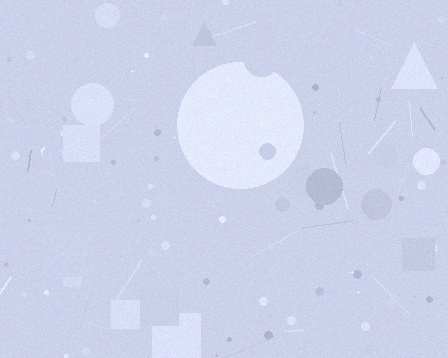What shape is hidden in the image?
A circle is hidden in the image.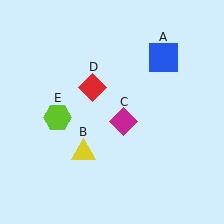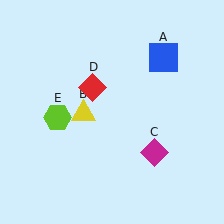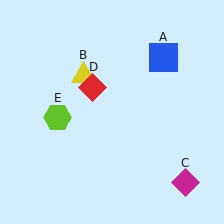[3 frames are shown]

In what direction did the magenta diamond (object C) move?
The magenta diamond (object C) moved down and to the right.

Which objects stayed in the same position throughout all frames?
Blue square (object A) and red diamond (object D) and lime hexagon (object E) remained stationary.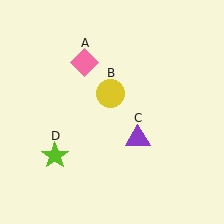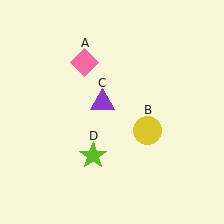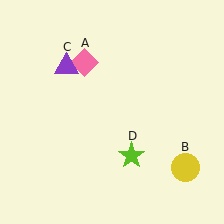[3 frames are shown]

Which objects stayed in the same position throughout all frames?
Pink diamond (object A) remained stationary.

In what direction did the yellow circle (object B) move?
The yellow circle (object B) moved down and to the right.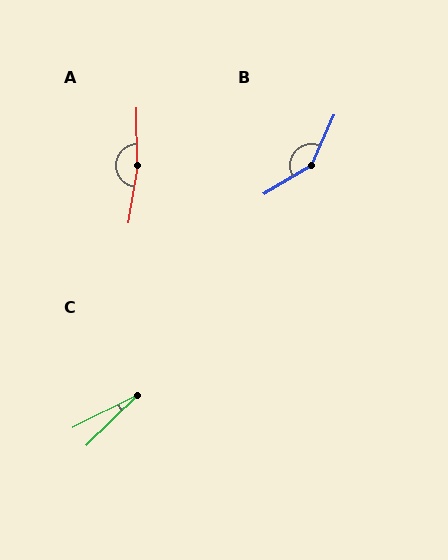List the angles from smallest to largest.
C (18°), B (144°), A (169°).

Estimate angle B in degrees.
Approximately 144 degrees.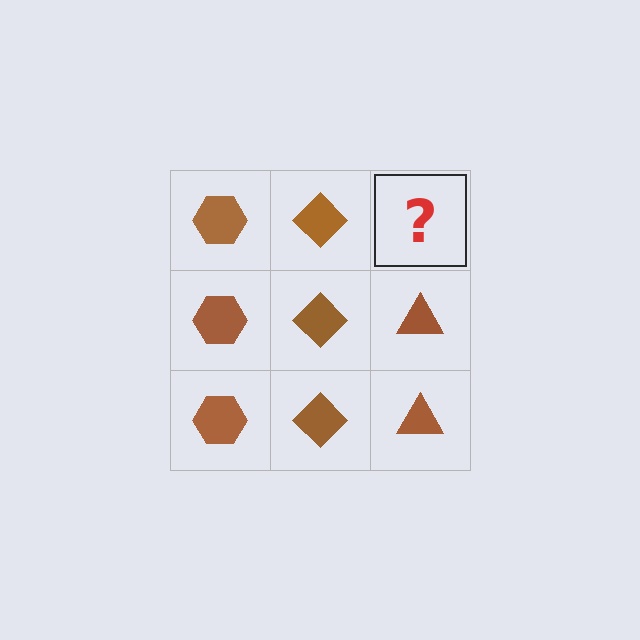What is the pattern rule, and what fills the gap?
The rule is that each column has a consistent shape. The gap should be filled with a brown triangle.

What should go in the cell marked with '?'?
The missing cell should contain a brown triangle.